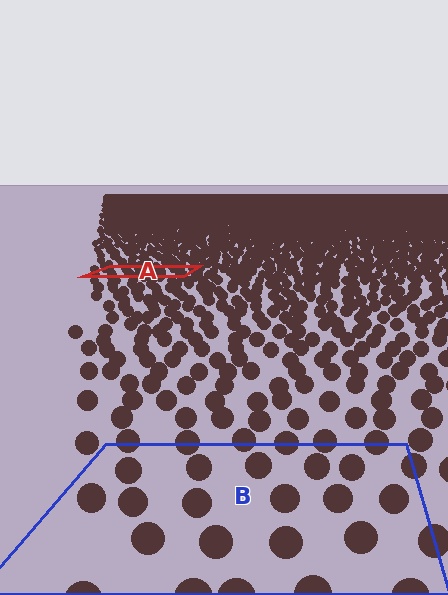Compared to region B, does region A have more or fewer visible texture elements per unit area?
Region A has more texture elements per unit area — they are packed more densely because it is farther away.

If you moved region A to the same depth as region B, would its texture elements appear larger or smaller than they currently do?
They would appear larger. At a closer depth, the same texture elements are projected at a bigger on-screen size.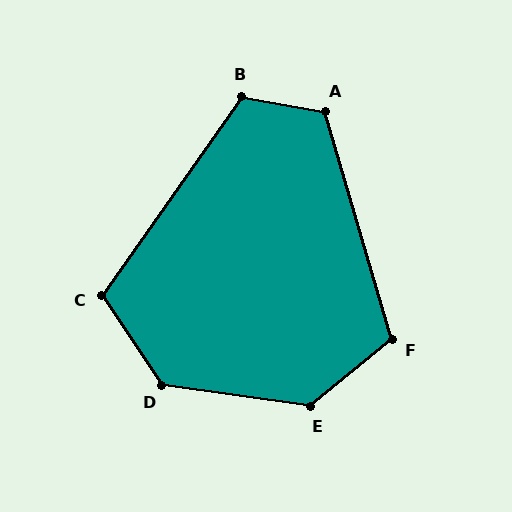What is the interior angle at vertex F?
Approximately 113 degrees (obtuse).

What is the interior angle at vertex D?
Approximately 132 degrees (obtuse).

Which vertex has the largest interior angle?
E, at approximately 133 degrees.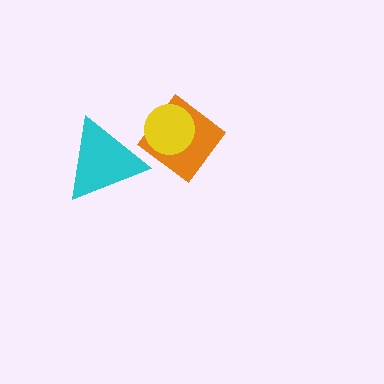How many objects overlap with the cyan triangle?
1 object overlaps with the cyan triangle.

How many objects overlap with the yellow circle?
1 object overlaps with the yellow circle.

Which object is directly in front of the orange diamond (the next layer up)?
The yellow circle is directly in front of the orange diamond.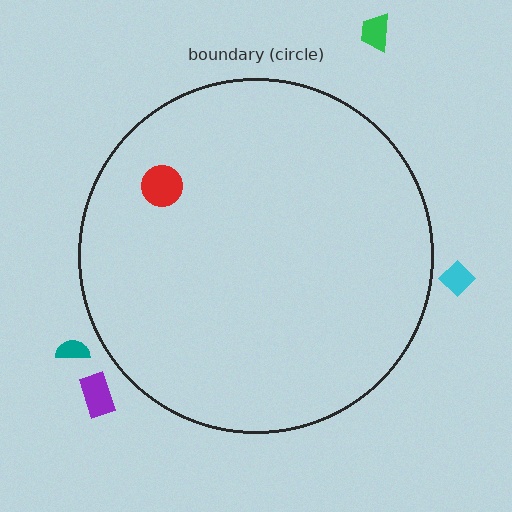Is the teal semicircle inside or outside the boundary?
Outside.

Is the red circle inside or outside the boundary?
Inside.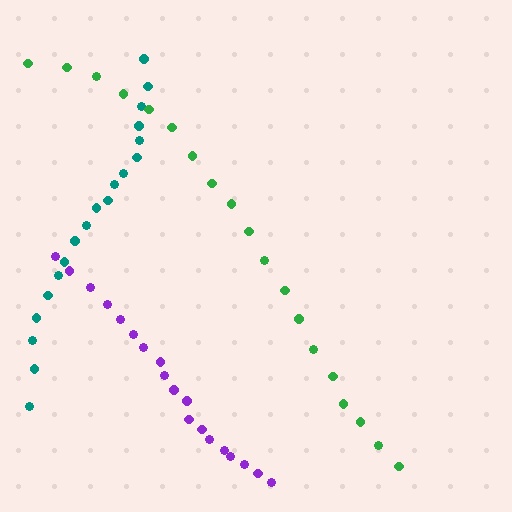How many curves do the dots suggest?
There are 3 distinct paths.